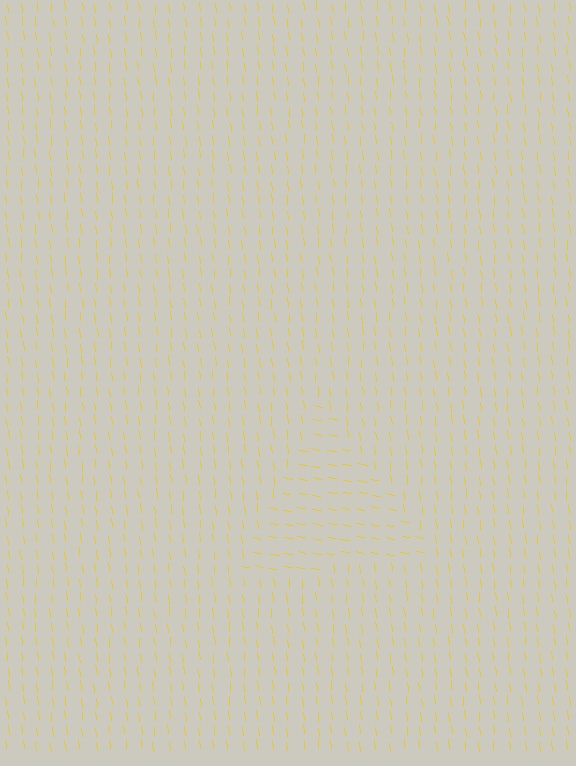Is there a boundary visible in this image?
Yes, there is a texture boundary formed by a change in line orientation.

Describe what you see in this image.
The image is filled with small yellow line segments. A triangle region in the image has lines oriented differently from the surrounding lines, creating a visible texture boundary.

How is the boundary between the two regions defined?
The boundary is defined purely by a change in line orientation (approximately 75 degrees difference). All lines are the same color and thickness.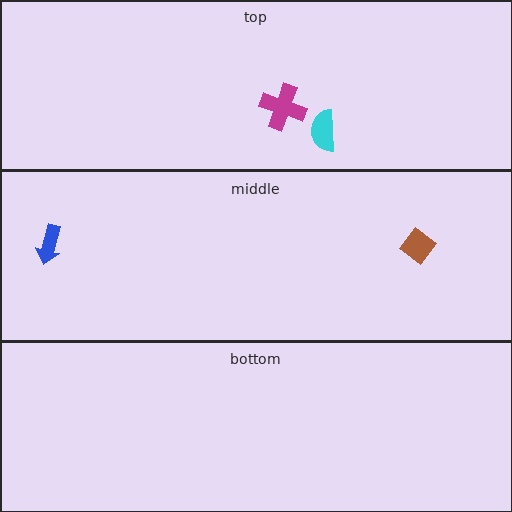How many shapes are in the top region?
2.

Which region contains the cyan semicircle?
The top region.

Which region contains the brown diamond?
The middle region.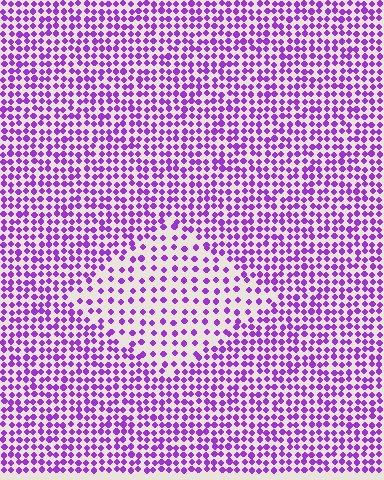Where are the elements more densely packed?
The elements are more densely packed outside the diamond boundary.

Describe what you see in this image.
The image contains small purple elements arranged at two different densities. A diamond-shaped region is visible where the elements are less densely packed than the surrounding area.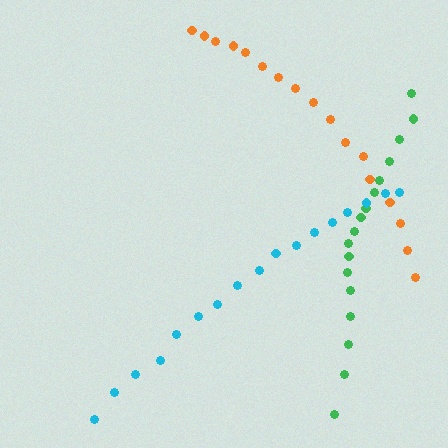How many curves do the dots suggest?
There are 3 distinct paths.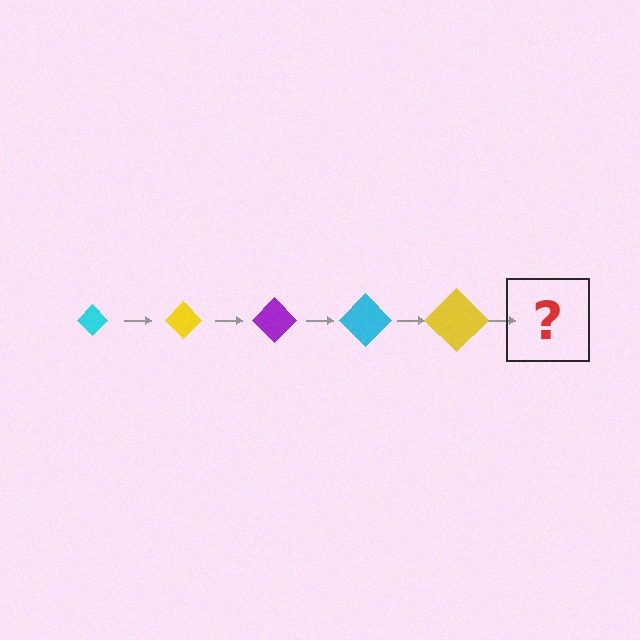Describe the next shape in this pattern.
It should be a purple diamond, larger than the previous one.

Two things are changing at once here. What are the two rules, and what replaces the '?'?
The two rules are that the diamond grows larger each step and the color cycles through cyan, yellow, and purple. The '?' should be a purple diamond, larger than the previous one.